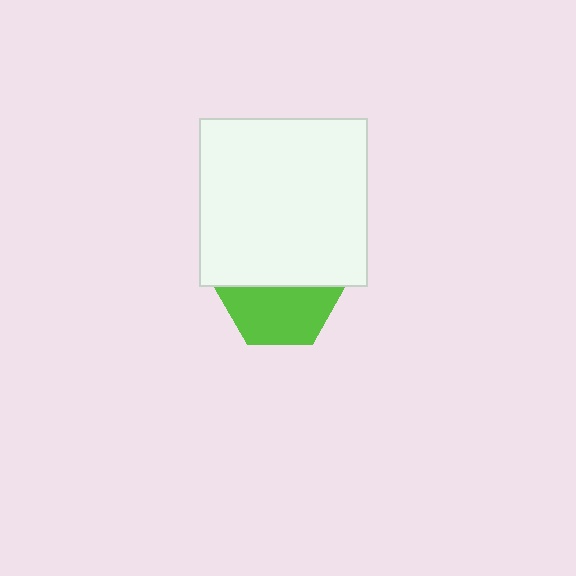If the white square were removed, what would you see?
You would see the complete lime hexagon.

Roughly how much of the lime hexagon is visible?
About half of it is visible (roughly 51%).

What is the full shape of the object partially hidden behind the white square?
The partially hidden object is a lime hexagon.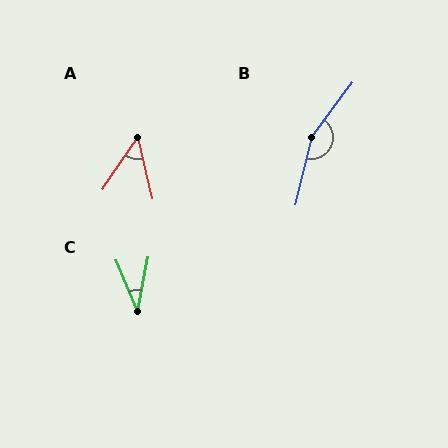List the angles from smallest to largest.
C (34°), A (47°), B (156°).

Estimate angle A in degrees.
Approximately 47 degrees.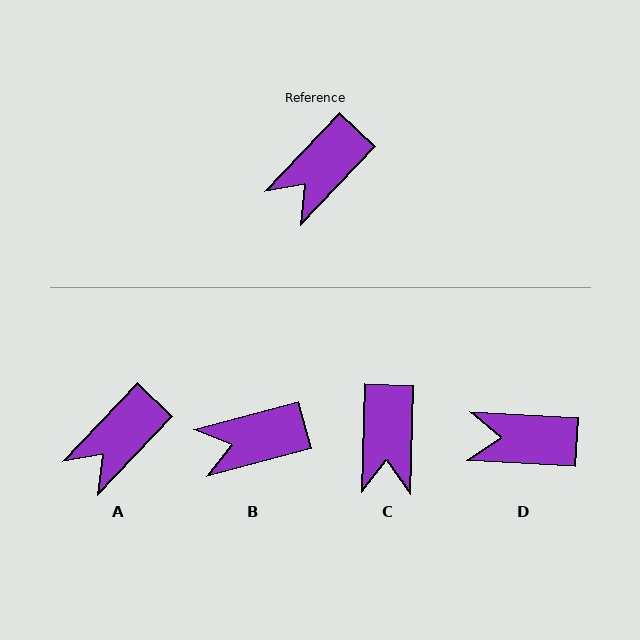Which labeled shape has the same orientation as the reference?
A.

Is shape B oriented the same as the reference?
No, it is off by about 31 degrees.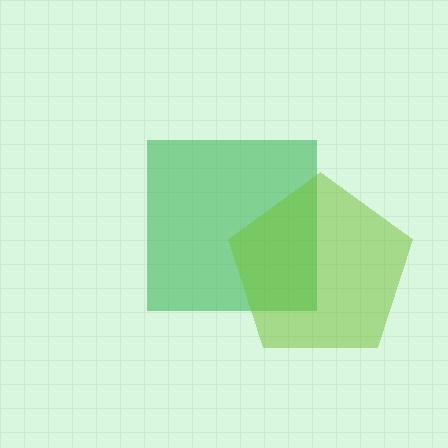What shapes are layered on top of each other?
The layered shapes are: a green square, a lime pentagon.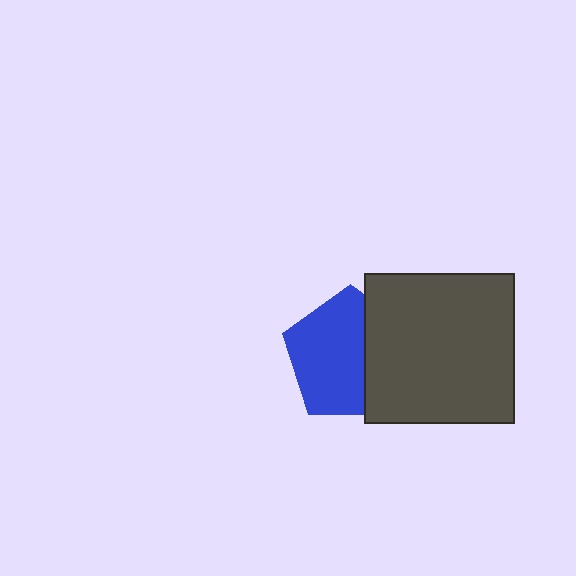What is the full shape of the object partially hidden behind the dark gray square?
The partially hidden object is a blue pentagon.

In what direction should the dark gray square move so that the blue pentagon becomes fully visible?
The dark gray square should move right. That is the shortest direction to clear the overlap and leave the blue pentagon fully visible.